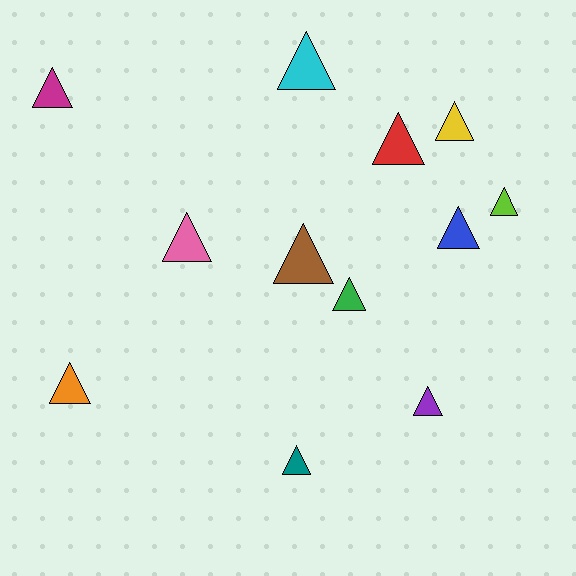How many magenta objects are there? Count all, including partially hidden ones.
There is 1 magenta object.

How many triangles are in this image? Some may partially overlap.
There are 12 triangles.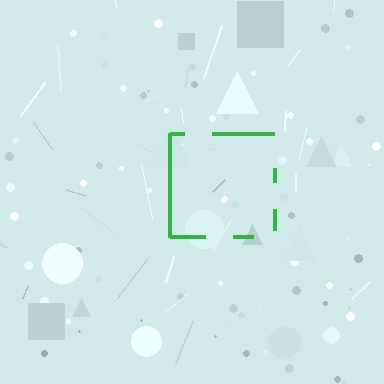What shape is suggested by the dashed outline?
The dashed outline suggests a square.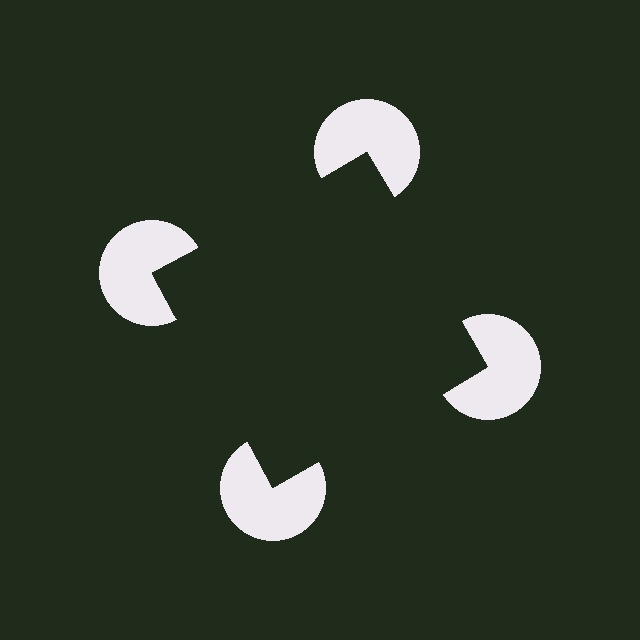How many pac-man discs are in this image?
There are 4 — one at each vertex of the illusory square.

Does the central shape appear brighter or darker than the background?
It typically appears slightly darker than the background, even though no actual brightness change is drawn.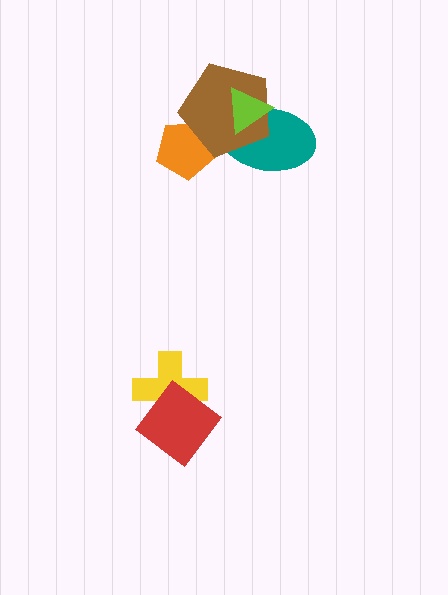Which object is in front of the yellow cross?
The red diamond is in front of the yellow cross.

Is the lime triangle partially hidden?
No, no other shape covers it.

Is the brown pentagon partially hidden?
Yes, it is partially covered by another shape.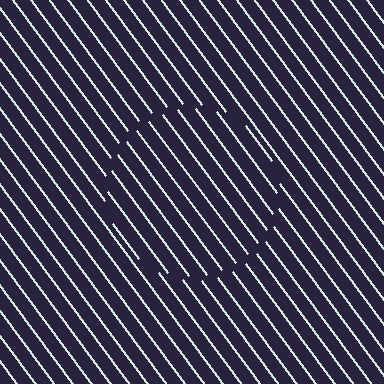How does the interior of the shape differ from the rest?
The interior of the shape contains the same grating, shifted by half a period — the contour is defined by the phase discontinuity where line-ends from the inner and outer gratings abut.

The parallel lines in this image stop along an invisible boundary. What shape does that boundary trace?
An illusory circle. The interior of the shape contains the same grating, shifted by half a period — the contour is defined by the phase discontinuity where line-ends from the inner and outer gratings abut.